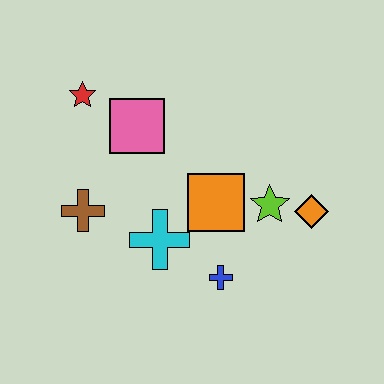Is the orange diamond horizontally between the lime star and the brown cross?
No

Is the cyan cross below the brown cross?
Yes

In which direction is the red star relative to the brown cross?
The red star is above the brown cross.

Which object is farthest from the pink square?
The orange diamond is farthest from the pink square.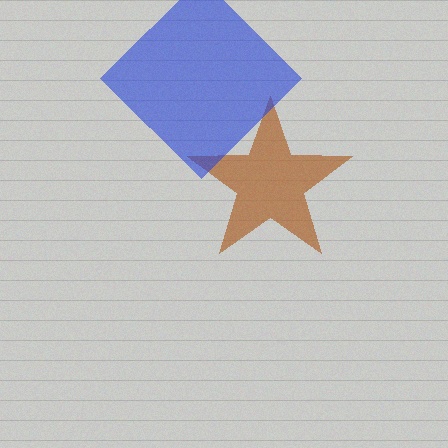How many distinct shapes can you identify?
There are 2 distinct shapes: a brown star, a blue diamond.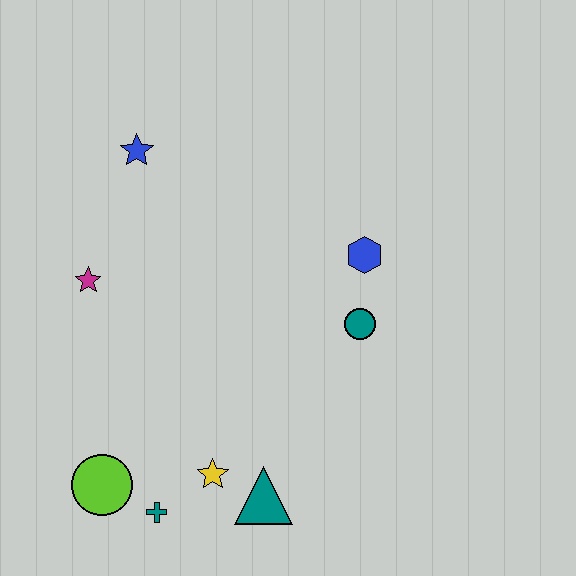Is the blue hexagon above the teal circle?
Yes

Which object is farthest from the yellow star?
The blue star is farthest from the yellow star.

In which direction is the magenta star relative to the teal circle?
The magenta star is to the left of the teal circle.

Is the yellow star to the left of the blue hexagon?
Yes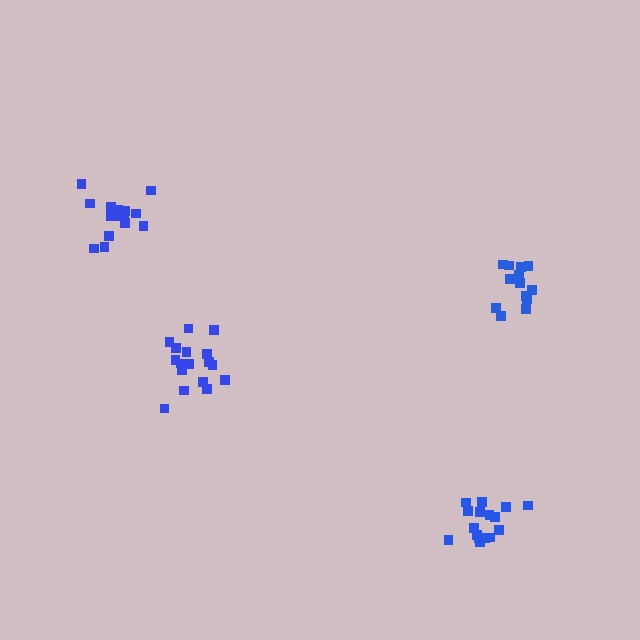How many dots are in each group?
Group 1: 16 dots, Group 2: 17 dots, Group 3: 16 dots, Group 4: 13 dots (62 total).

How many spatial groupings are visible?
There are 4 spatial groupings.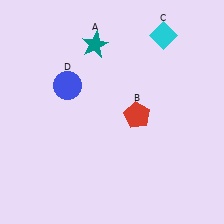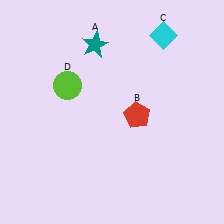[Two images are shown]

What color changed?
The circle (D) changed from blue in Image 1 to lime in Image 2.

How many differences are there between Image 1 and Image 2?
There is 1 difference between the two images.